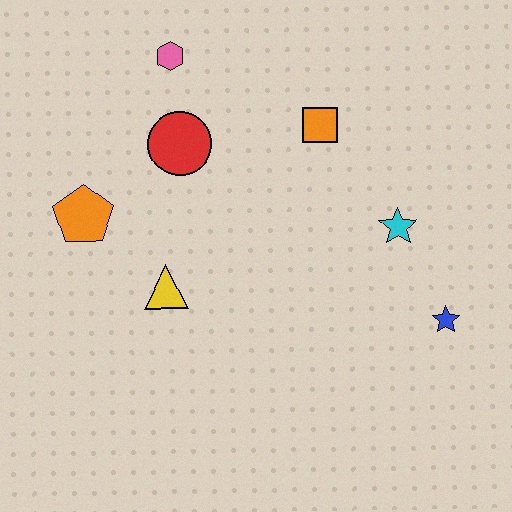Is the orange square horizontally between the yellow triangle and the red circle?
No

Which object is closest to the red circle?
The pink hexagon is closest to the red circle.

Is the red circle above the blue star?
Yes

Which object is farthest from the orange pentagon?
The blue star is farthest from the orange pentagon.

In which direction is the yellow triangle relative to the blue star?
The yellow triangle is to the left of the blue star.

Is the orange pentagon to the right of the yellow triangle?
No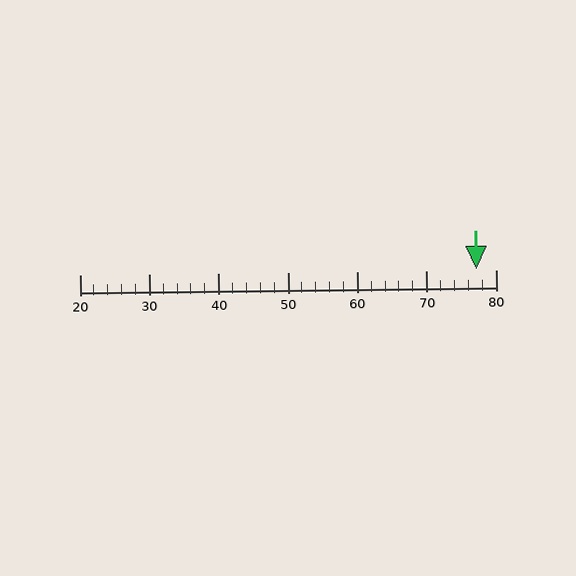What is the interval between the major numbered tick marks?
The major tick marks are spaced 10 units apart.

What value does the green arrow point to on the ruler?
The green arrow points to approximately 77.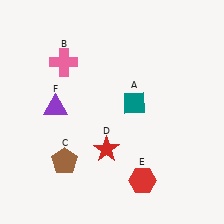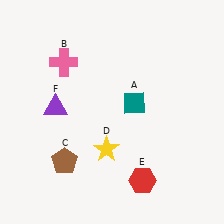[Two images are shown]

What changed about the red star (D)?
In Image 1, D is red. In Image 2, it changed to yellow.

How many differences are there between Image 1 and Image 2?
There is 1 difference between the two images.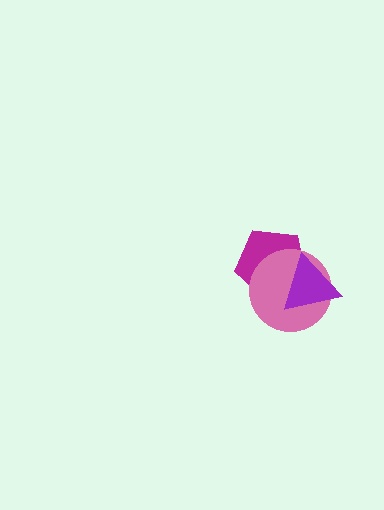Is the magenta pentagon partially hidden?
Yes, it is partially covered by another shape.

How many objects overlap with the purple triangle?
2 objects overlap with the purple triangle.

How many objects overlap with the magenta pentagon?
2 objects overlap with the magenta pentagon.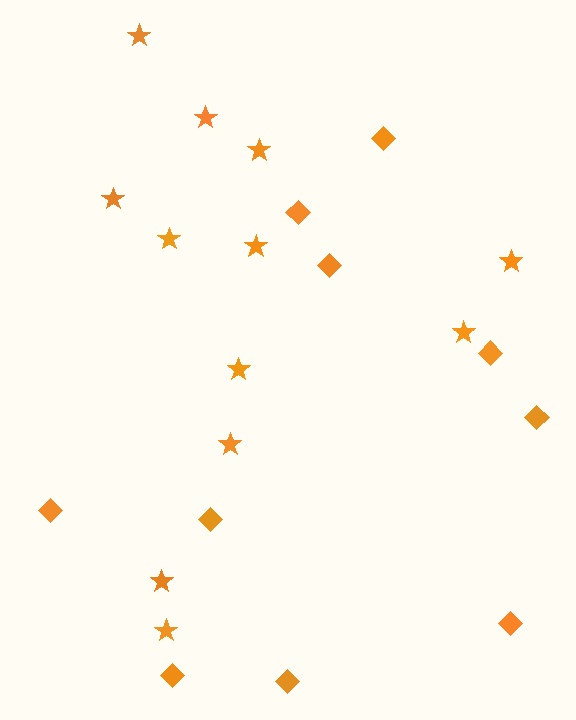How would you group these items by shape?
There are 2 groups: one group of stars (12) and one group of diamonds (10).